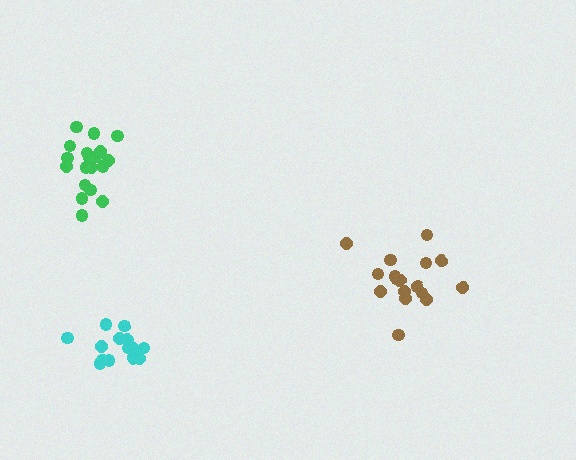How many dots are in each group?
Group 1: 19 dots, Group 2: 15 dots, Group 3: 17 dots (51 total).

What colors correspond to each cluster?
The clusters are colored: green, cyan, brown.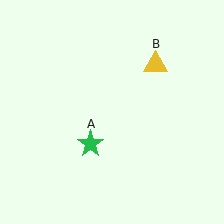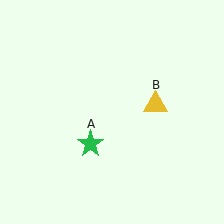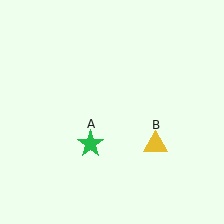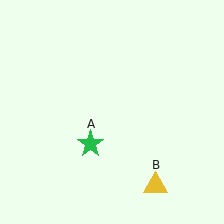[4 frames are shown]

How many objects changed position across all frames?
1 object changed position: yellow triangle (object B).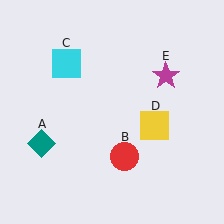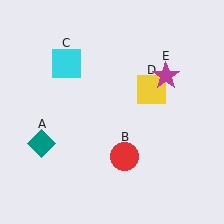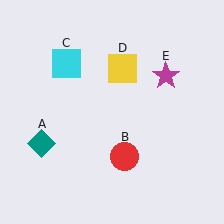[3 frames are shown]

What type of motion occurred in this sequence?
The yellow square (object D) rotated counterclockwise around the center of the scene.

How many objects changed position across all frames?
1 object changed position: yellow square (object D).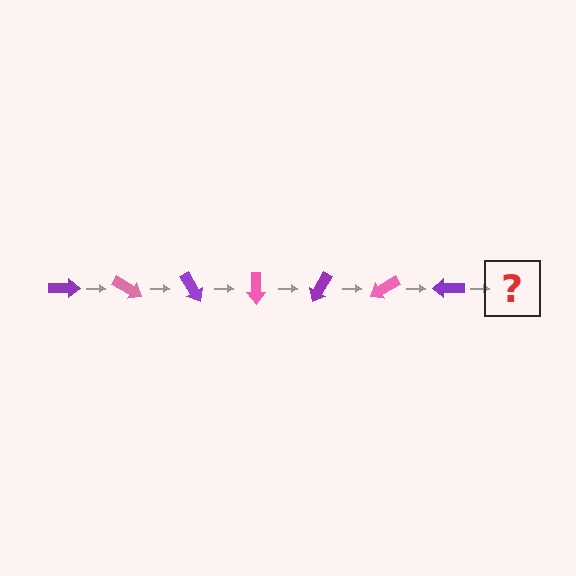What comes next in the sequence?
The next element should be a pink arrow, rotated 210 degrees from the start.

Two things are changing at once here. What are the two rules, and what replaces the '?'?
The two rules are that it rotates 30 degrees each step and the color cycles through purple and pink. The '?' should be a pink arrow, rotated 210 degrees from the start.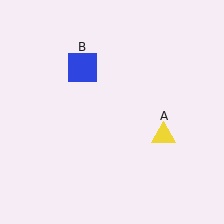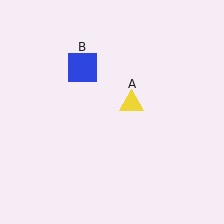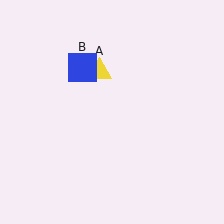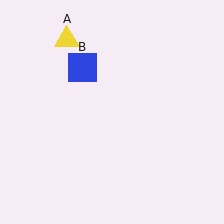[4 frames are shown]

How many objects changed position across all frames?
1 object changed position: yellow triangle (object A).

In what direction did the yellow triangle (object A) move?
The yellow triangle (object A) moved up and to the left.